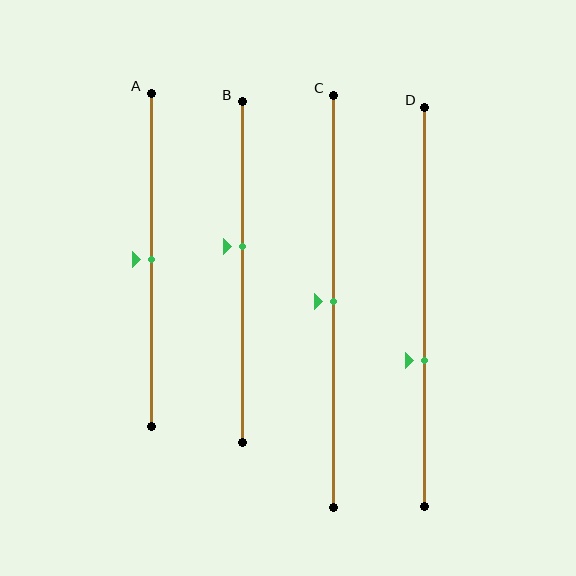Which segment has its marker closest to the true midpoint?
Segment A has its marker closest to the true midpoint.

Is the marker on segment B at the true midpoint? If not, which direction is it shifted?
No, the marker on segment B is shifted upward by about 8% of the segment length.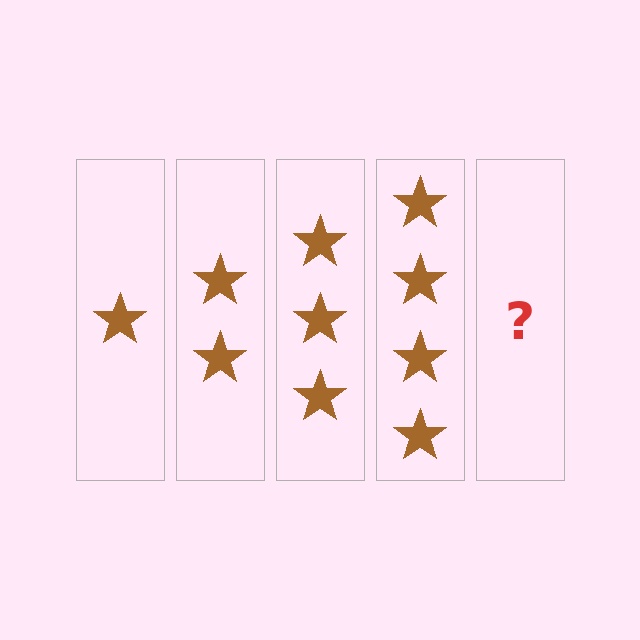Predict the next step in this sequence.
The next step is 5 stars.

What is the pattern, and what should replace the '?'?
The pattern is that each step adds one more star. The '?' should be 5 stars.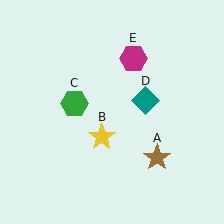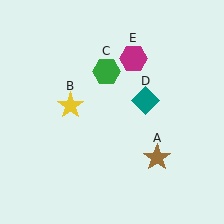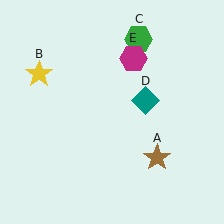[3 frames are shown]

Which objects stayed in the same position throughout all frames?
Brown star (object A) and teal diamond (object D) and magenta hexagon (object E) remained stationary.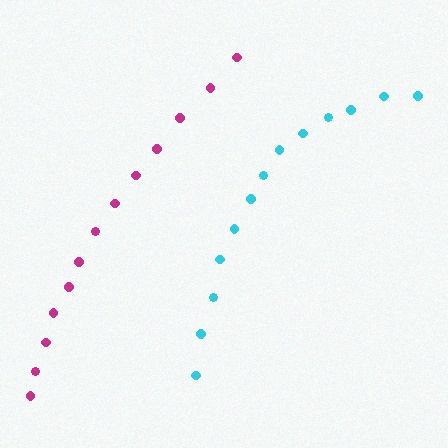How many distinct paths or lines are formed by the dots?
There are 2 distinct paths.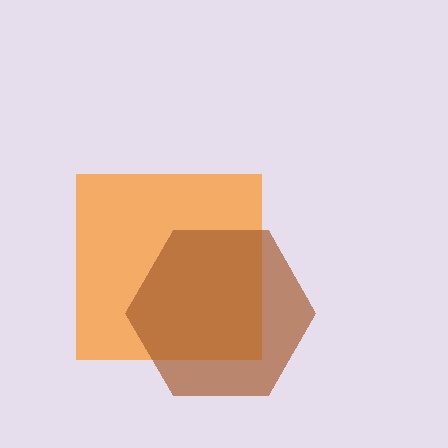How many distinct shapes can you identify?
There are 2 distinct shapes: an orange square, a brown hexagon.